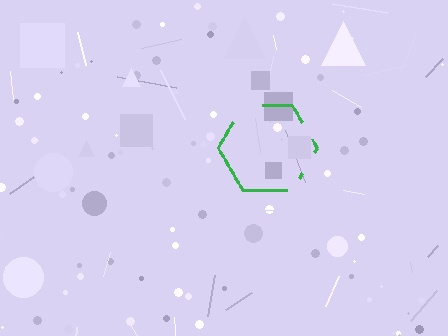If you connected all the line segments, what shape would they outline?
They would outline a hexagon.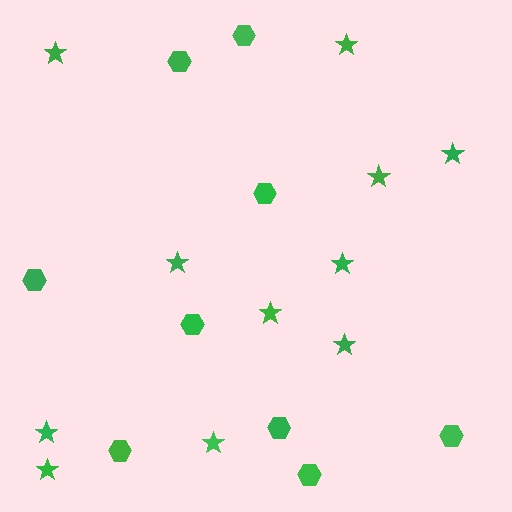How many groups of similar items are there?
There are 2 groups: one group of stars (11) and one group of hexagons (9).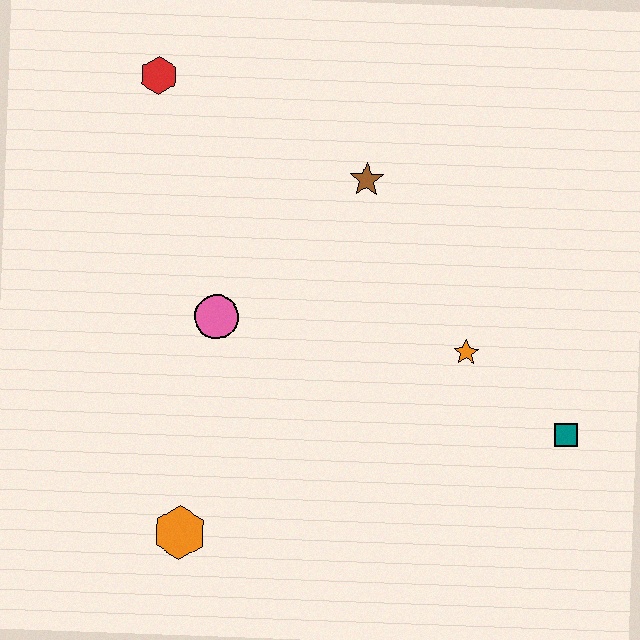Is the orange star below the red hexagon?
Yes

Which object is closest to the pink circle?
The brown star is closest to the pink circle.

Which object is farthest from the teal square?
The red hexagon is farthest from the teal square.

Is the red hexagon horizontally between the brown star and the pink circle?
No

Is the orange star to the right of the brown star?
Yes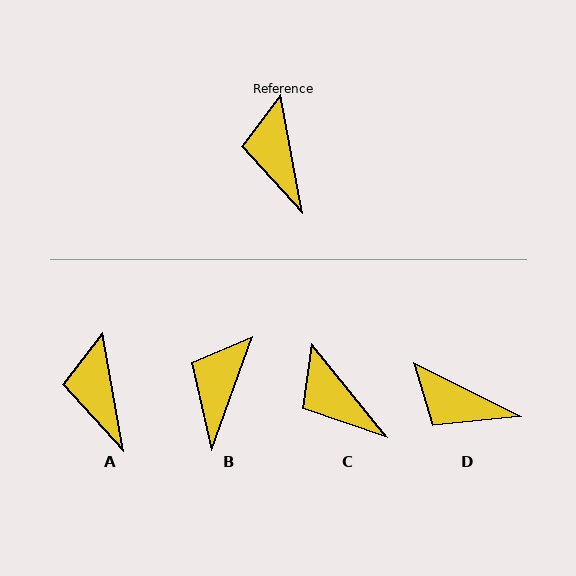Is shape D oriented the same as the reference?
No, it is off by about 53 degrees.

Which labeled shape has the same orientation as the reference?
A.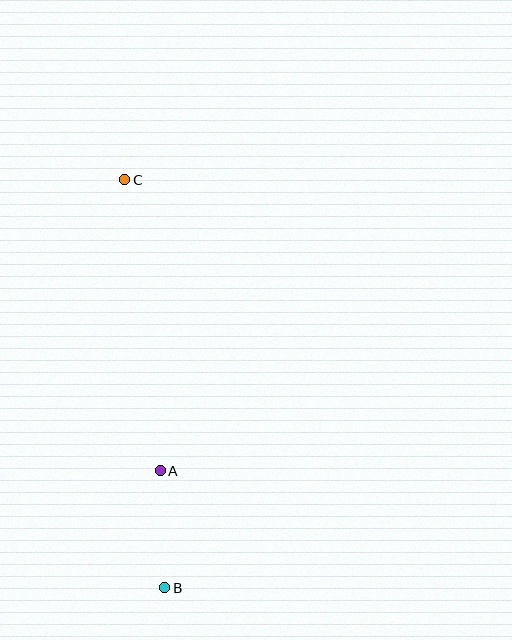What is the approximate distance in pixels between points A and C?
The distance between A and C is approximately 293 pixels.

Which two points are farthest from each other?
Points B and C are farthest from each other.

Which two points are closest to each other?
Points A and B are closest to each other.